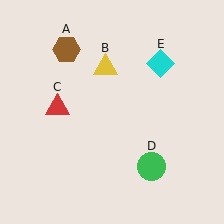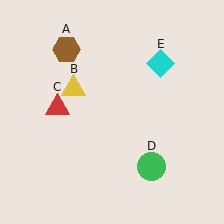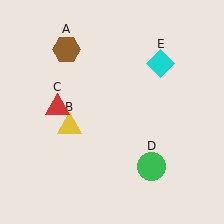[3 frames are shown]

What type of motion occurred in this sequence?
The yellow triangle (object B) rotated counterclockwise around the center of the scene.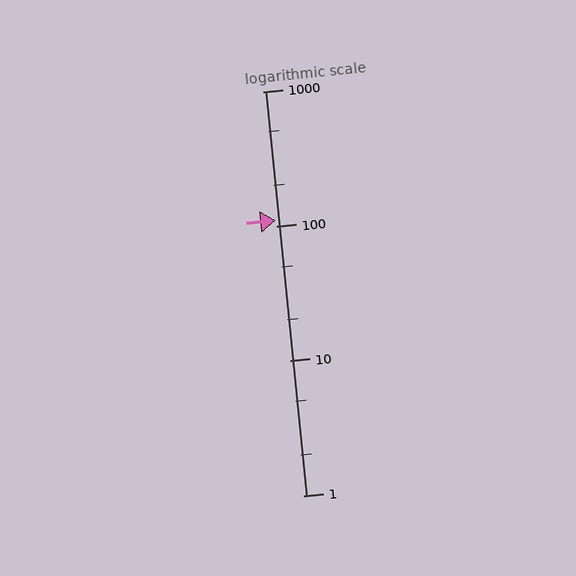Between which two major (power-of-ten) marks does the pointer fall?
The pointer is between 100 and 1000.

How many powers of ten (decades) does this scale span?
The scale spans 3 decades, from 1 to 1000.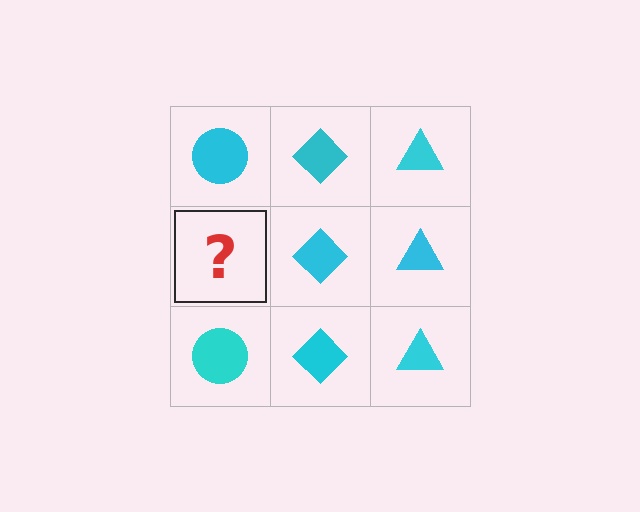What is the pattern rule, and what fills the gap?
The rule is that each column has a consistent shape. The gap should be filled with a cyan circle.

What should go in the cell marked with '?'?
The missing cell should contain a cyan circle.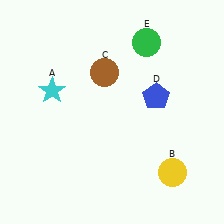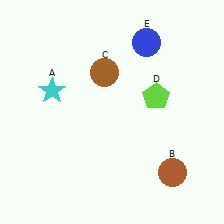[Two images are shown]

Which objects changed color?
B changed from yellow to brown. D changed from blue to lime. E changed from green to blue.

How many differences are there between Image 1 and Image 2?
There are 3 differences between the two images.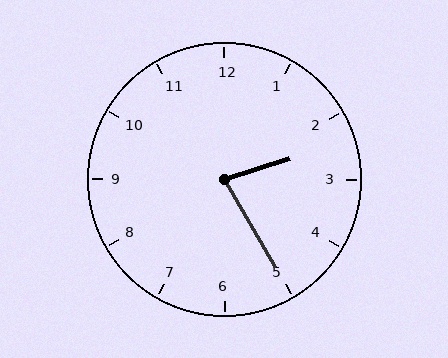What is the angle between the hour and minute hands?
Approximately 78 degrees.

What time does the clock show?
2:25.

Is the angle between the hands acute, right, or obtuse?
It is acute.